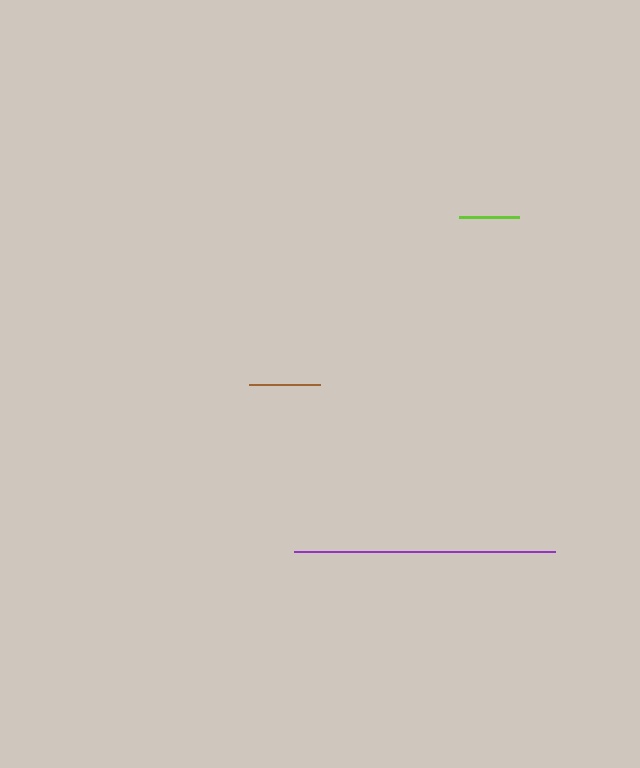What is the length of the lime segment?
The lime segment is approximately 60 pixels long.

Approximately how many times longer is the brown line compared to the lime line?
The brown line is approximately 1.2 times the length of the lime line.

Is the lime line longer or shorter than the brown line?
The brown line is longer than the lime line.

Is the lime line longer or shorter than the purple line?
The purple line is longer than the lime line.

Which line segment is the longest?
The purple line is the longest at approximately 261 pixels.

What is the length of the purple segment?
The purple segment is approximately 261 pixels long.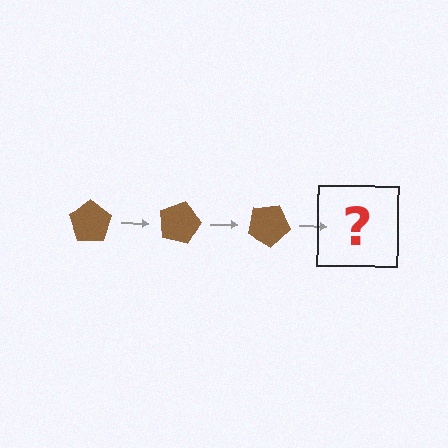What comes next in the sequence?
The next element should be a brown pentagon rotated 45 degrees.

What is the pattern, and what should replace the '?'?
The pattern is that the pentagon rotates 15 degrees each step. The '?' should be a brown pentagon rotated 45 degrees.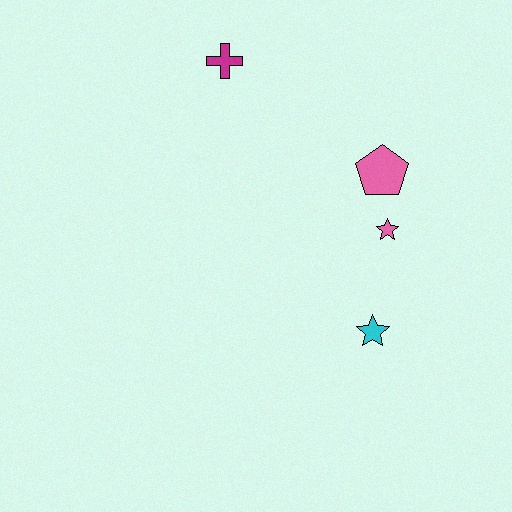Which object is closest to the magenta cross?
The pink pentagon is closest to the magenta cross.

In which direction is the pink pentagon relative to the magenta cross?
The pink pentagon is to the right of the magenta cross.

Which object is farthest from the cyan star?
The magenta cross is farthest from the cyan star.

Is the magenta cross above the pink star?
Yes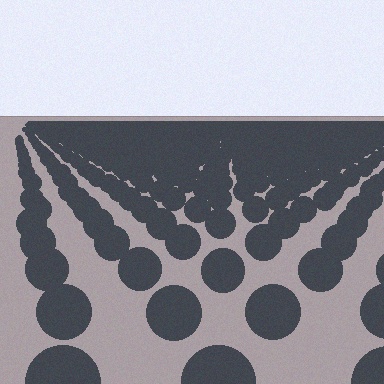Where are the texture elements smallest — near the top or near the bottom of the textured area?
Near the top.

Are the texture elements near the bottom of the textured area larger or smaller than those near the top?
Larger. Near the bottom, elements are closer to the viewer and appear at a bigger on-screen size.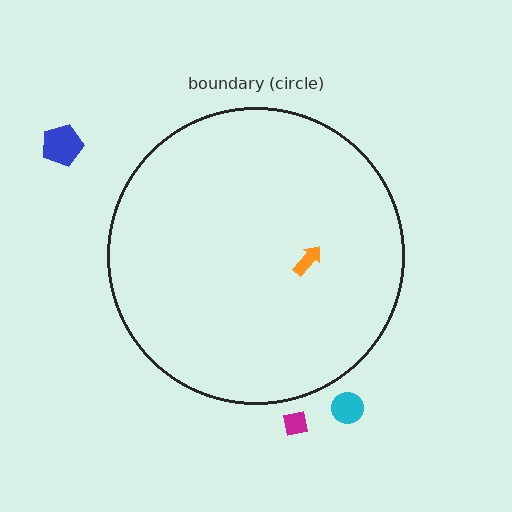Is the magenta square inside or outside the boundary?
Outside.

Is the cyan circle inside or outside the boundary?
Outside.